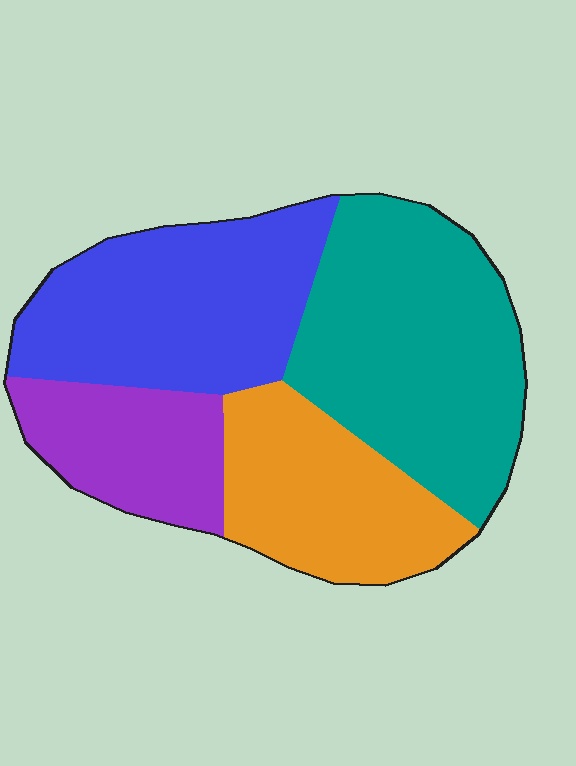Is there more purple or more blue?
Blue.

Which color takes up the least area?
Purple, at roughly 15%.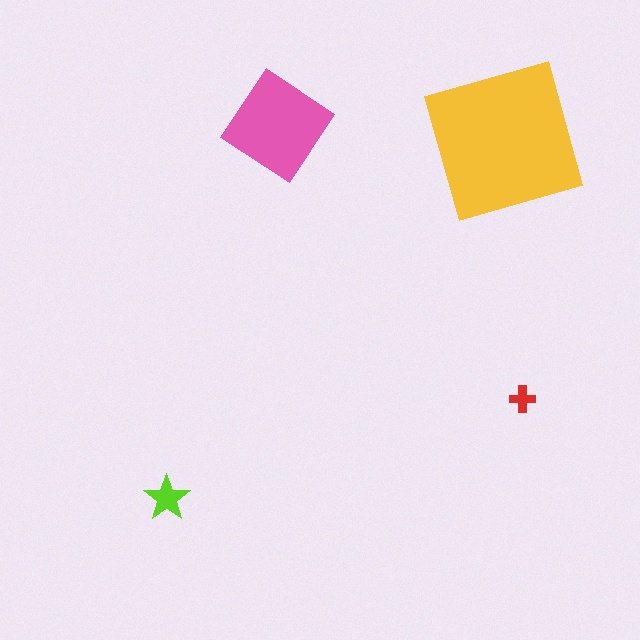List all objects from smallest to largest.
The red cross, the lime star, the pink diamond, the yellow square.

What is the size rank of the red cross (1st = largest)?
4th.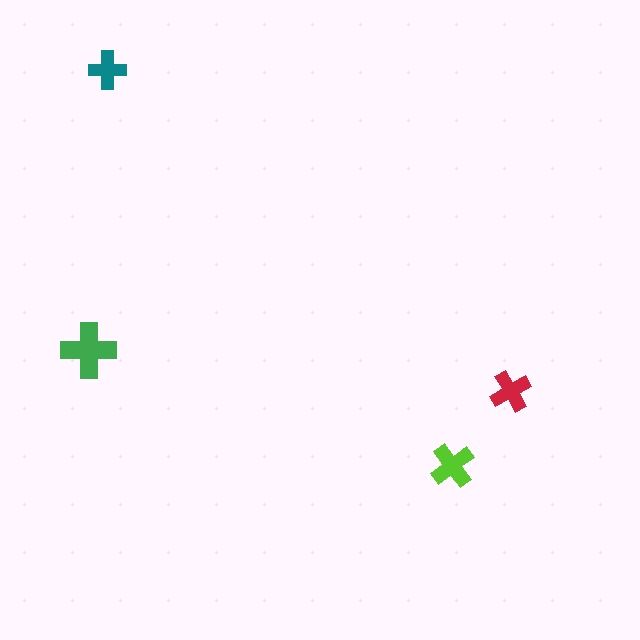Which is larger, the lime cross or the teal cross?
The lime one.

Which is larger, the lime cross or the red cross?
The lime one.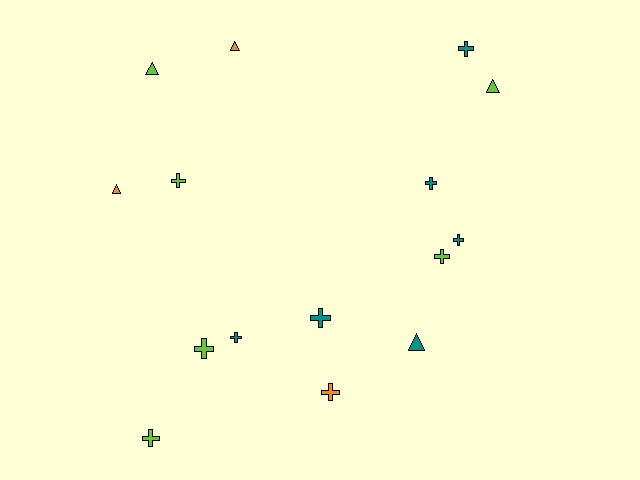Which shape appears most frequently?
Cross, with 10 objects.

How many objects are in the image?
There are 15 objects.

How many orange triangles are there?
There are 2 orange triangles.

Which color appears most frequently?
Lime, with 6 objects.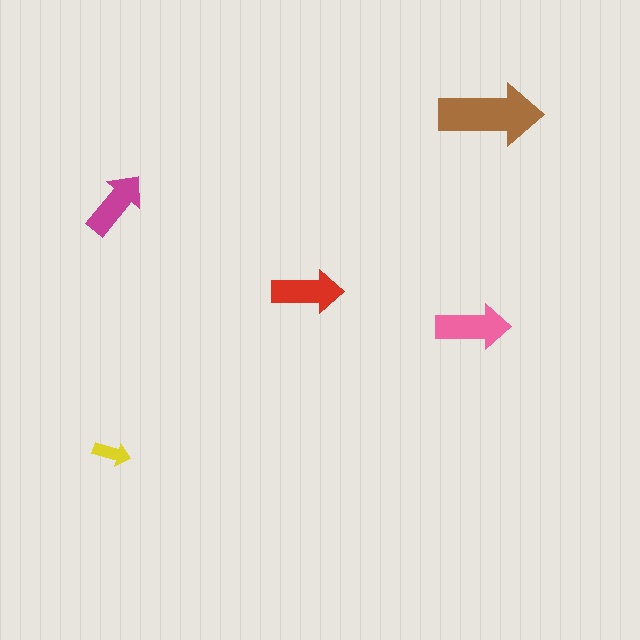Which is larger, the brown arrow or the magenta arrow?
The brown one.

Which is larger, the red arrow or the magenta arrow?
The red one.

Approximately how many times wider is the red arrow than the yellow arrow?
About 2 times wider.